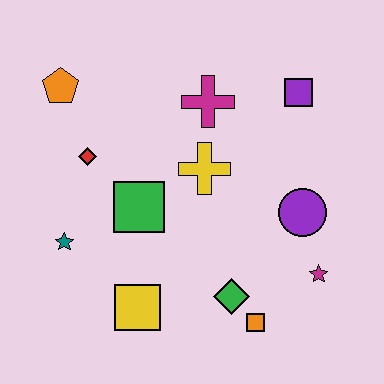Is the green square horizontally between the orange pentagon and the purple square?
Yes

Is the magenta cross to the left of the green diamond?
Yes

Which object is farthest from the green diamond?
The orange pentagon is farthest from the green diamond.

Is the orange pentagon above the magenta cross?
Yes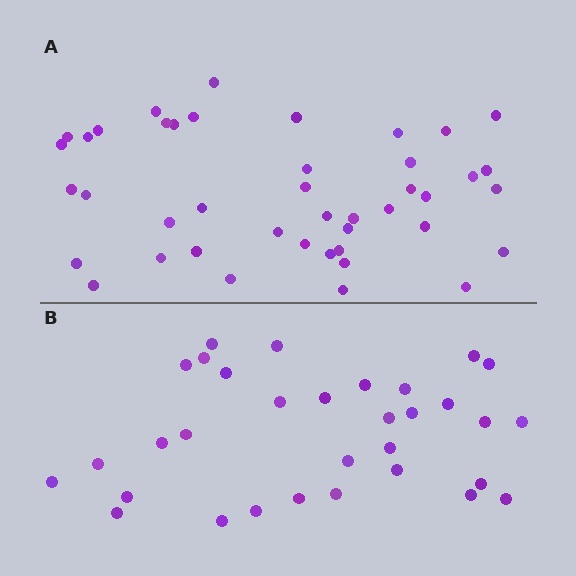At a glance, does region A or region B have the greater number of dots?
Region A (the top region) has more dots.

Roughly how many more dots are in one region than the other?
Region A has roughly 12 or so more dots than region B.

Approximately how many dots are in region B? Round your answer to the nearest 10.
About 30 dots. (The exact count is 32, which rounds to 30.)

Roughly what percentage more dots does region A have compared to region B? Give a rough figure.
About 35% more.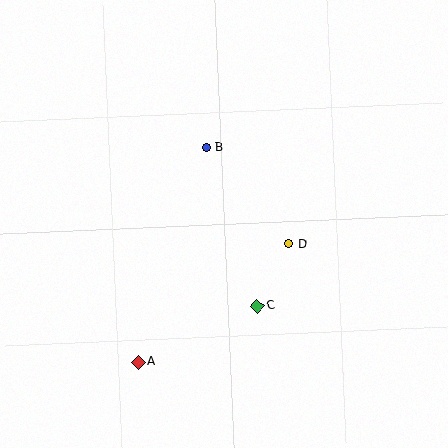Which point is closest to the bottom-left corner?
Point A is closest to the bottom-left corner.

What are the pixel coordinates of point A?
Point A is at (138, 362).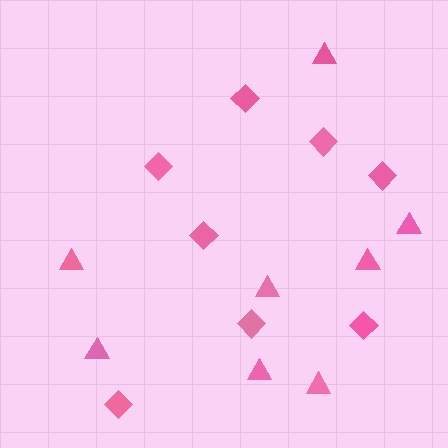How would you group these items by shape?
There are 2 groups: one group of triangles (8) and one group of diamonds (8).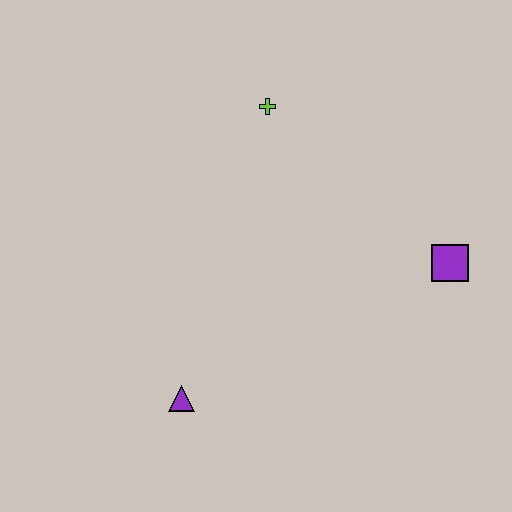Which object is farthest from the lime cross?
The purple triangle is farthest from the lime cross.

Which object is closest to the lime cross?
The purple square is closest to the lime cross.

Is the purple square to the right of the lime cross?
Yes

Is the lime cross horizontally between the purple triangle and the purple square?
Yes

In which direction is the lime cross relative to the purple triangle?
The lime cross is above the purple triangle.